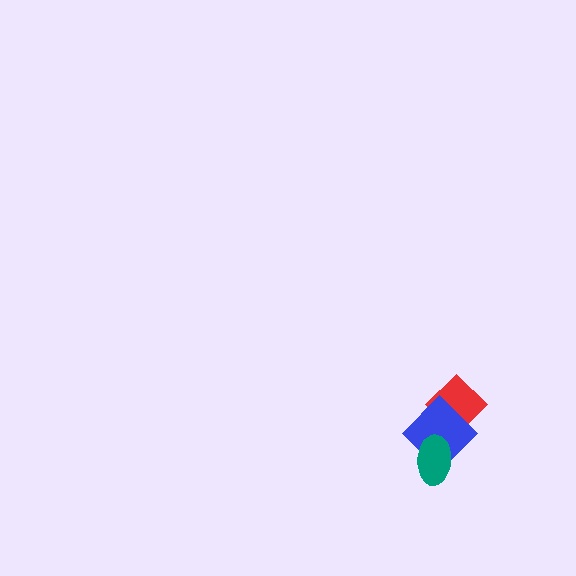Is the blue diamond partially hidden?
Yes, it is partially covered by another shape.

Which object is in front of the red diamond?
The blue diamond is in front of the red diamond.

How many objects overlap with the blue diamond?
2 objects overlap with the blue diamond.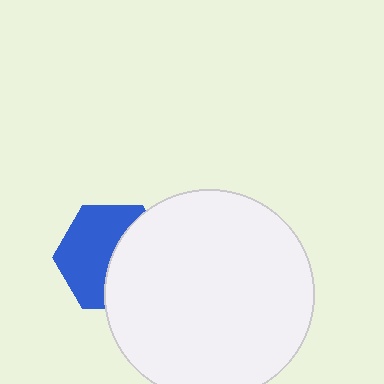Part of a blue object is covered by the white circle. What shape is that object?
It is a hexagon.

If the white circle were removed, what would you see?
You would see the complete blue hexagon.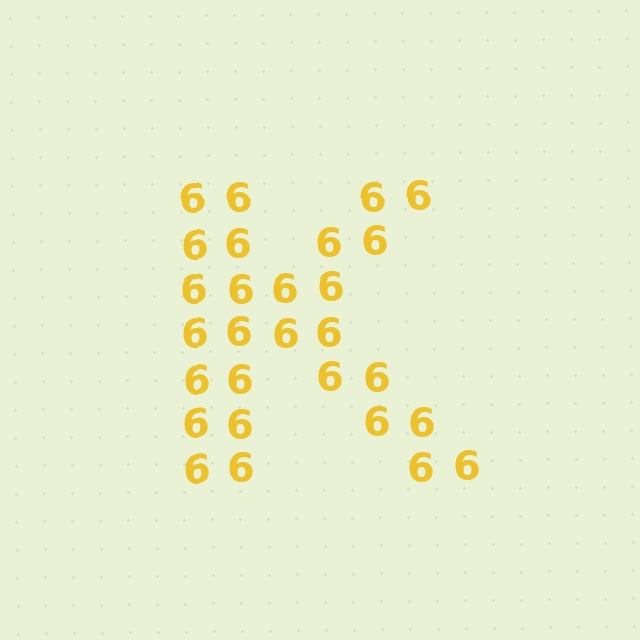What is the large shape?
The large shape is the letter K.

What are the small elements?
The small elements are digit 6's.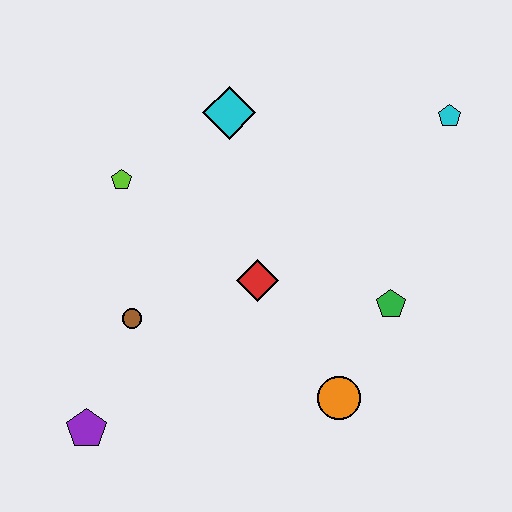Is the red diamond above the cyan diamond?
No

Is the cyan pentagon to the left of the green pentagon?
No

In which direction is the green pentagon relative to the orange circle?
The green pentagon is above the orange circle.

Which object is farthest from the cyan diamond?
The purple pentagon is farthest from the cyan diamond.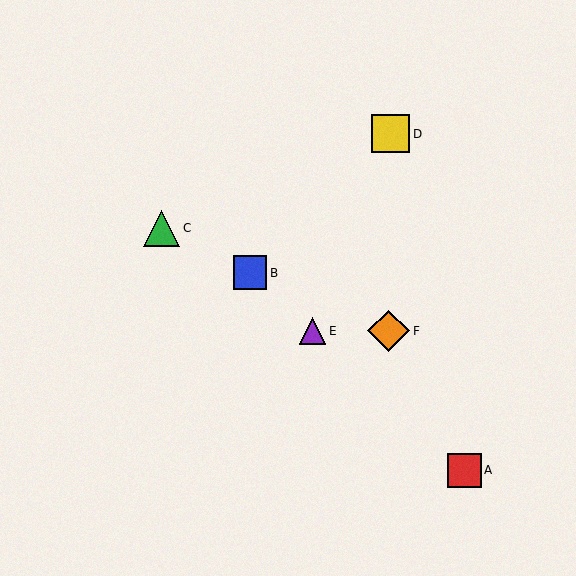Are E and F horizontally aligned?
Yes, both are at y≈331.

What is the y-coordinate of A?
Object A is at y≈470.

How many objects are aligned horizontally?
2 objects (E, F) are aligned horizontally.